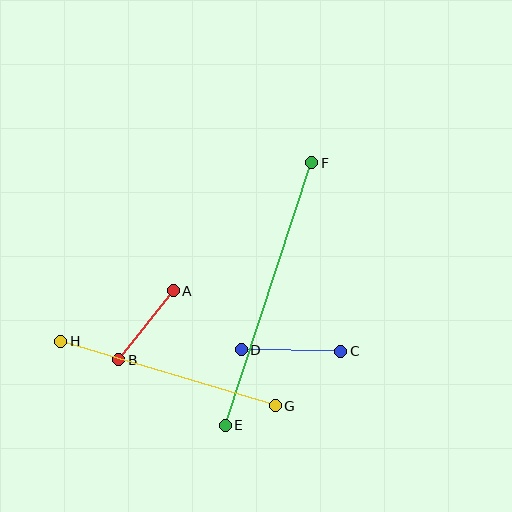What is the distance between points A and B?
The distance is approximately 88 pixels.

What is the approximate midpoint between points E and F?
The midpoint is at approximately (269, 294) pixels.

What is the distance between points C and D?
The distance is approximately 99 pixels.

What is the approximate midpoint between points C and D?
The midpoint is at approximately (291, 350) pixels.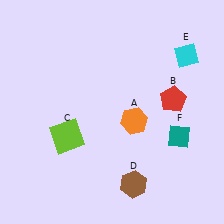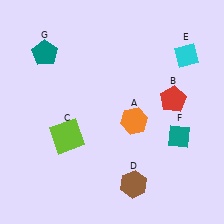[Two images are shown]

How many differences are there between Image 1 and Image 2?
There is 1 difference between the two images.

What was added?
A teal pentagon (G) was added in Image 2.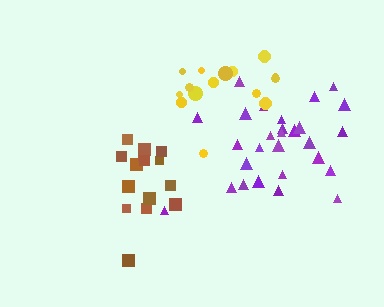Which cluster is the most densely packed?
Brown.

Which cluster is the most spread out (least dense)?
Yellow.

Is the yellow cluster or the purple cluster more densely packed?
Purple.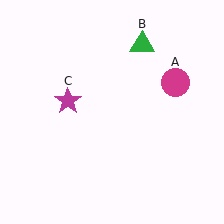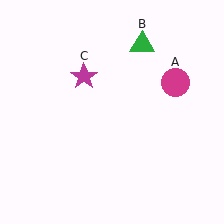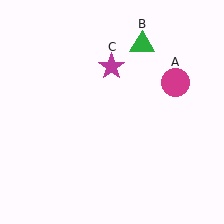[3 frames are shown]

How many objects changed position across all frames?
1 object changed position: magenta star (object C).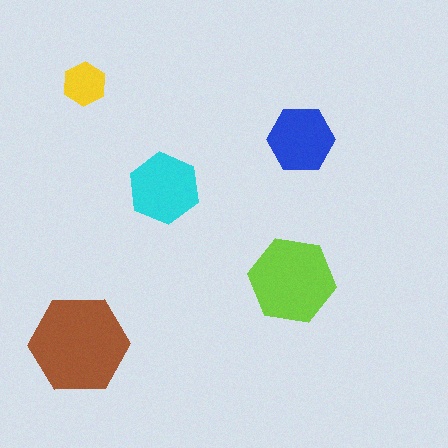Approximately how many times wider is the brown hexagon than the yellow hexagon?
About 2.5 times wider.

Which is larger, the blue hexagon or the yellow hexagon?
The blue one.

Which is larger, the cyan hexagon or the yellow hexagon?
The cyan one.